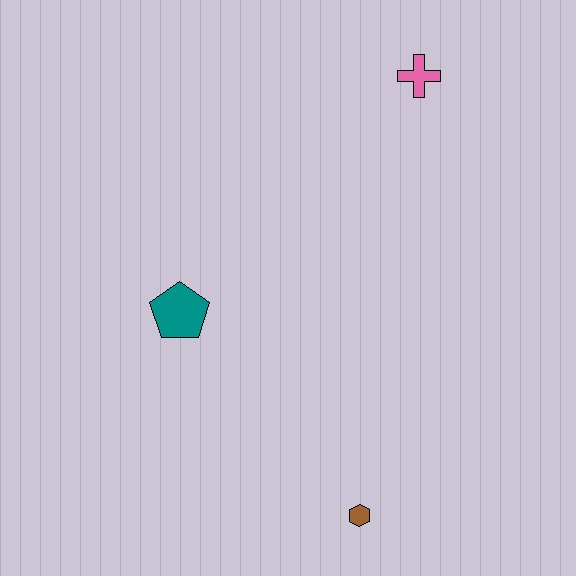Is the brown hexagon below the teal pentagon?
Yes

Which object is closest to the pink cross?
The teal pentagon is closest to the pink cross.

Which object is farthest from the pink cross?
The brown hexagon is farthest from the pink cross.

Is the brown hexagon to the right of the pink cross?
No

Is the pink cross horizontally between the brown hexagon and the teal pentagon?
No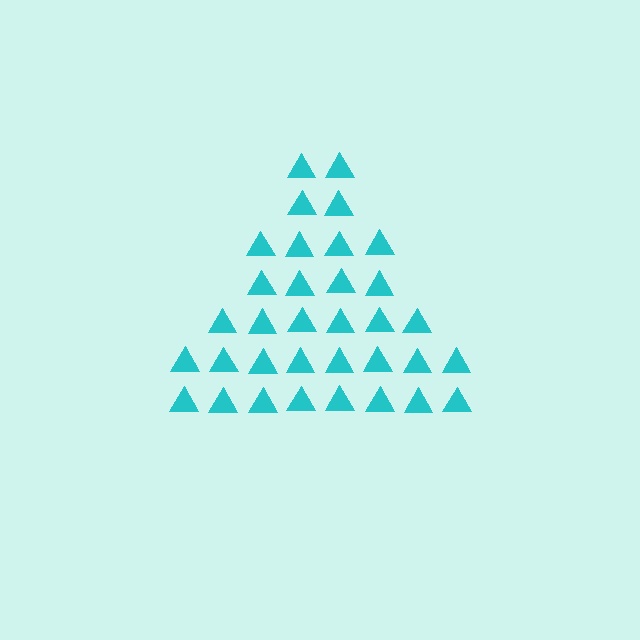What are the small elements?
The small elements are triangles.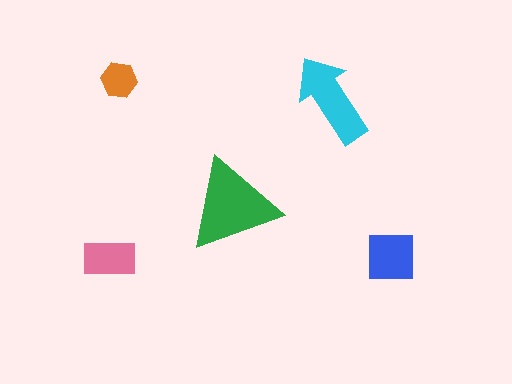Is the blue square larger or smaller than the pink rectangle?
Larger.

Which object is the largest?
The green triangle.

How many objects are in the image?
There are 5 objects in the image.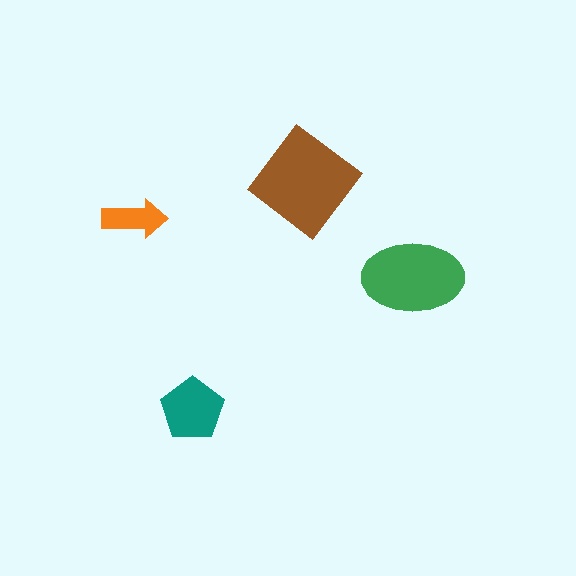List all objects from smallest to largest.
The orange arrow, the teal pentagon, the green ellipse, the brown diamond.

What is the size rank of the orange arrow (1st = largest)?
4th.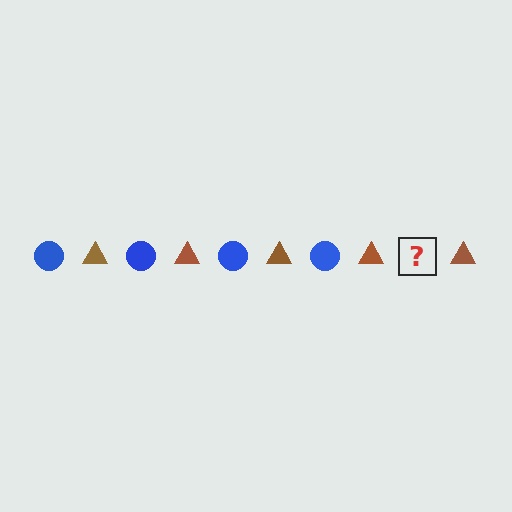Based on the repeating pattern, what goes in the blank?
The blank should be a blue circle.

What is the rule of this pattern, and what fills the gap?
The rule is that the pattern alternates between blue circle and brown triangle. The gap should be filled with a blue circle.